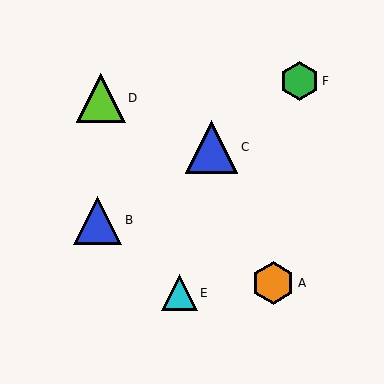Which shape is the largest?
The blue triangle (labeled C) is the largest.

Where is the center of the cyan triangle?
The center of the cyan triangle is at (179, 293).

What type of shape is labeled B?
Shape B is a blue triangle.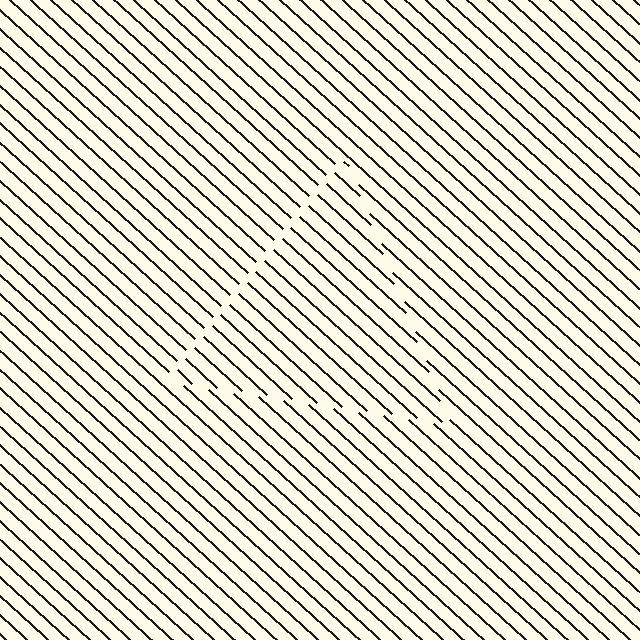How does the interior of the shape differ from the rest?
The interior of the shape contains the same grating, shifted by half a period — the contour is defined by the phase discontinuity where line-ends from the inner and outer gratings abut.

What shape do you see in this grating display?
An illusory triangle. The interior of the shape contains the same grating, shifted by half a period — the contour is defined by the phase discontinuity where line-ends from the inner and outer gratings abut.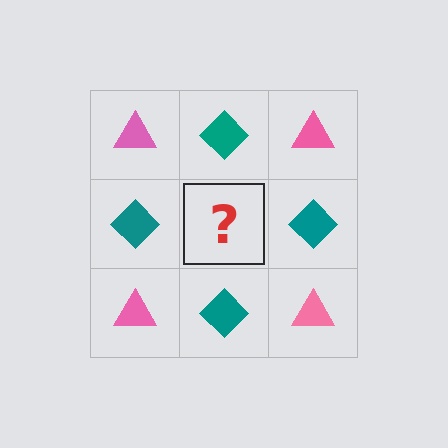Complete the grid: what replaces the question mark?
The question mark should be replaced with a pink triangle.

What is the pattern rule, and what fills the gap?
The rule is that it alternates pink triangle and teal diamond in a checkerboard pattern. The gap should be filled with a pink triangle.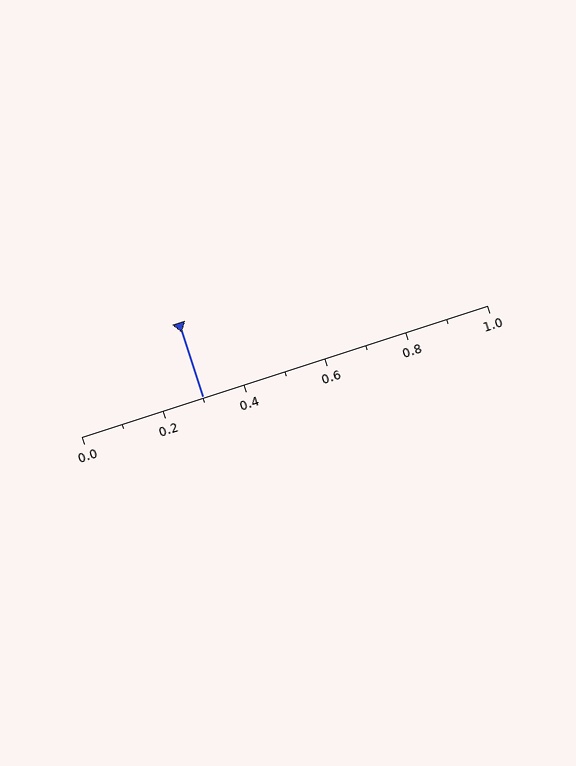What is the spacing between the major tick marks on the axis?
The major ticks are spaced 0.2 apart.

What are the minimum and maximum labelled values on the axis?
The axis runs from 0.0 to 1.0.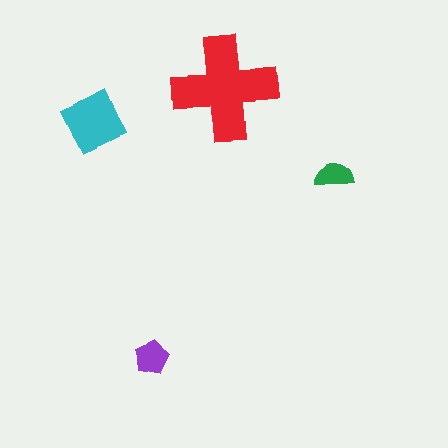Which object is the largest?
The red cross.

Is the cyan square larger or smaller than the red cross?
Smaller.